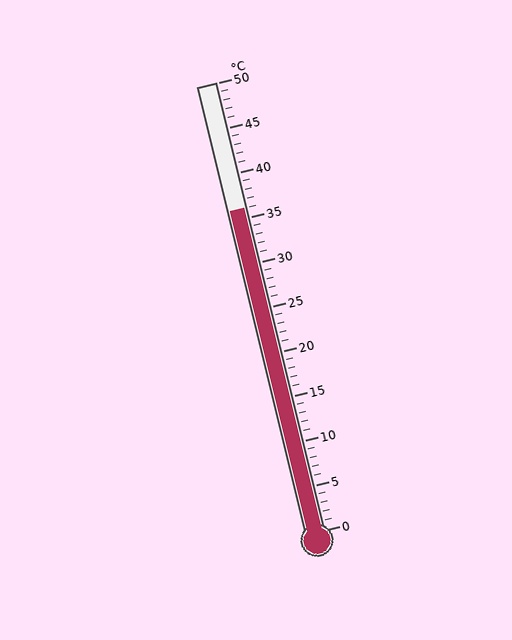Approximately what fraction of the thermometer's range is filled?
The thermometer is filled to approximately 70% of its range.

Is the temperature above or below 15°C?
The temperature is above 15°C.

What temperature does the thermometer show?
The thermometer shows approximately 36°C.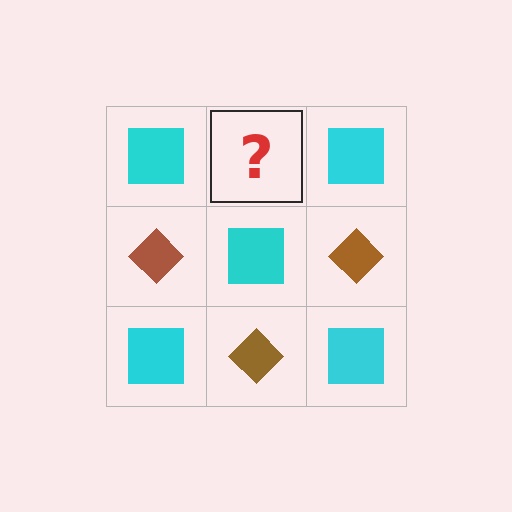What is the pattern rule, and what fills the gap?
The rule is that it alternates cyan square and brown diamond in a checkerboard pattern. The gap should be filled with a brown diamond.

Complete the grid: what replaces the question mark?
The question mark should be replaced with a brown diamond.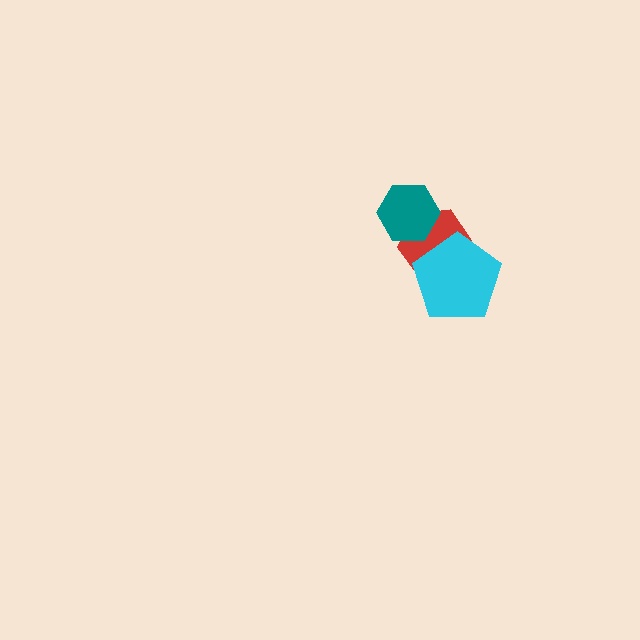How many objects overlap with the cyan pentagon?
1 object overlaps with the cyan pentagon.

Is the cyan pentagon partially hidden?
No, no other shape covers it.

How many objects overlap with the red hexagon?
2 objects overlap with the red hexagon.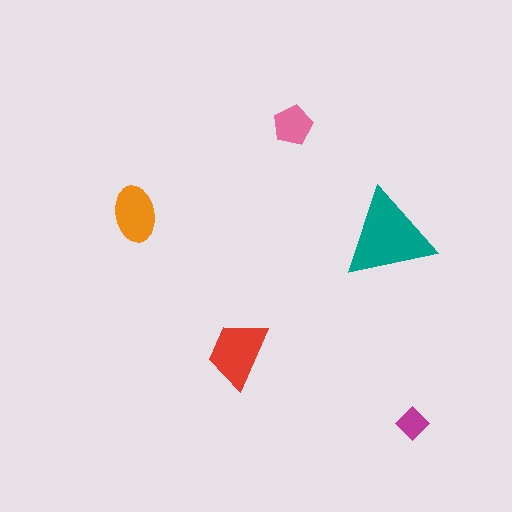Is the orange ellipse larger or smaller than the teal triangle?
Smaller.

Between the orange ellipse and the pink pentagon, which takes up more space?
The orange ellipse.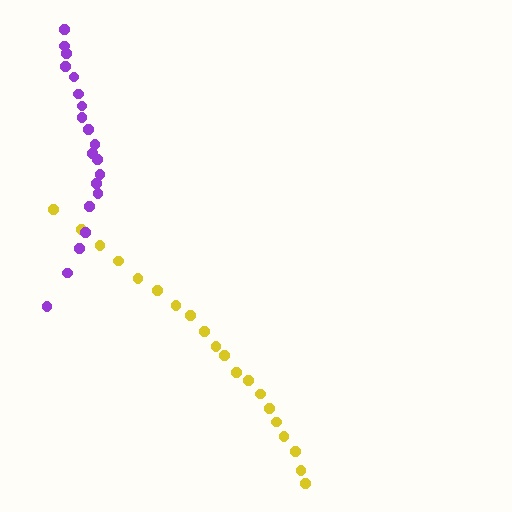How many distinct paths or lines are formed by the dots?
There are 2 distinct paths.